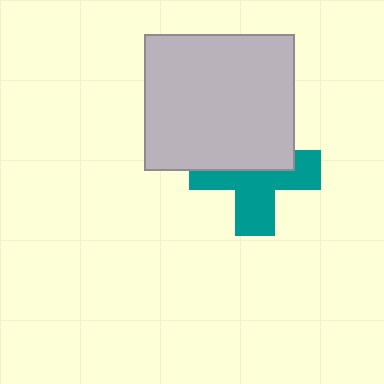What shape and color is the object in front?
The object in front is a light gray rectangle.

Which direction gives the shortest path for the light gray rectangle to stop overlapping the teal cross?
Moving up gives the shortest separation.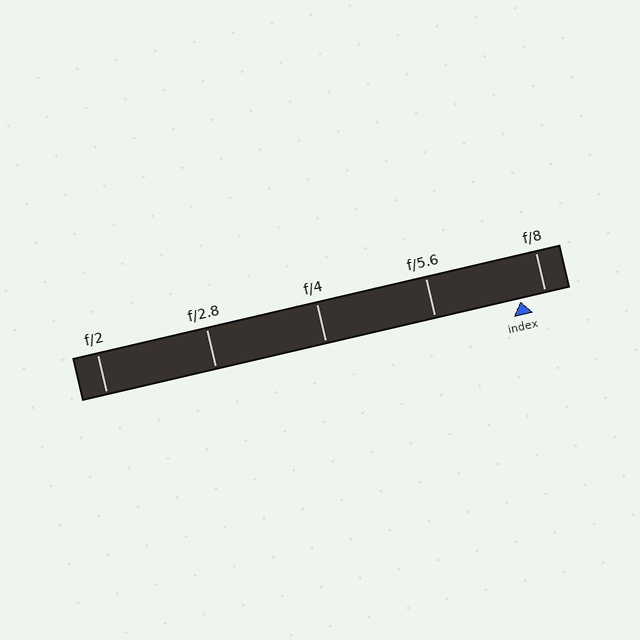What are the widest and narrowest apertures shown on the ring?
The widest aperture shown is f/2 and the narrowest is f/8.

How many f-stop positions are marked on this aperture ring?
There are 5 f-stop positions marked.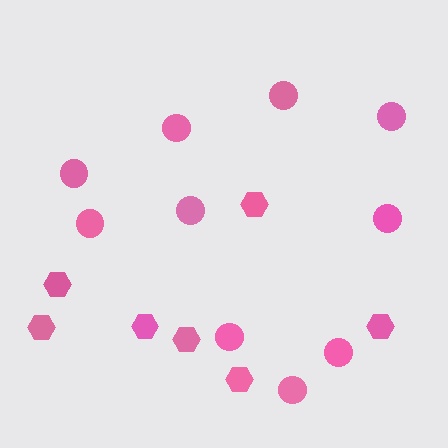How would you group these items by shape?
There are 2 groups: one group of circles (10) and one group of hexagons (7).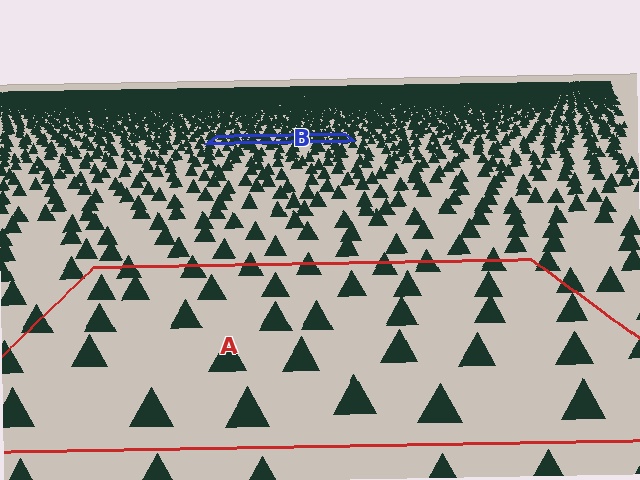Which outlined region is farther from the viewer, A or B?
Region B is farther from the viewer — the texture elements inside it appear smaller and more densely packed.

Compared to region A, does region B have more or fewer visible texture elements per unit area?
Region B has more texture elements per unit area — they are packed more densely because it is farther away.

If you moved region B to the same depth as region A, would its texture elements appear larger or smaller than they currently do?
They would appear larger. At a closer depth, the same texture elements are projected at a bigger on-screen size.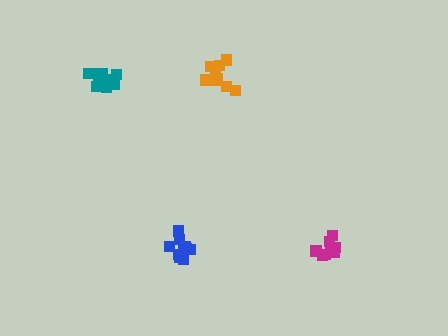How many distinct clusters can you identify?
There are 4 distinct clusters.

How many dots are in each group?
Group 1: 14 dots, Group 2: 12 dots, Group 3: 8 dots, Group 4: 10 dots (44 total).